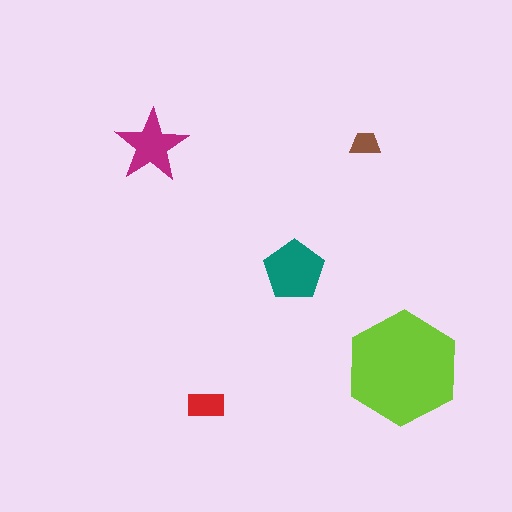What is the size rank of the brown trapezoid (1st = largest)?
5th.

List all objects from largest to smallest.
The lime hexagon, the teal pentagon, the magenta star, the red rectangle, the brown trapezoid.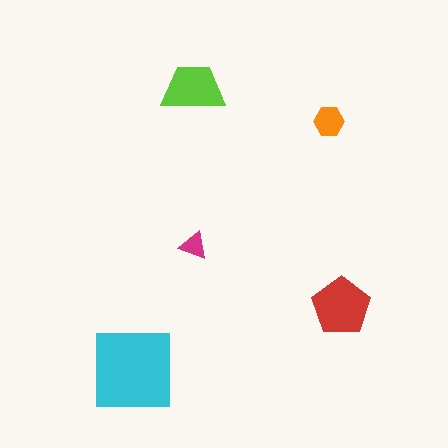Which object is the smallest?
The magenta triangle.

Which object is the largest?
The cyan square.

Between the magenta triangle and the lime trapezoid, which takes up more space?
The lime trapezoid.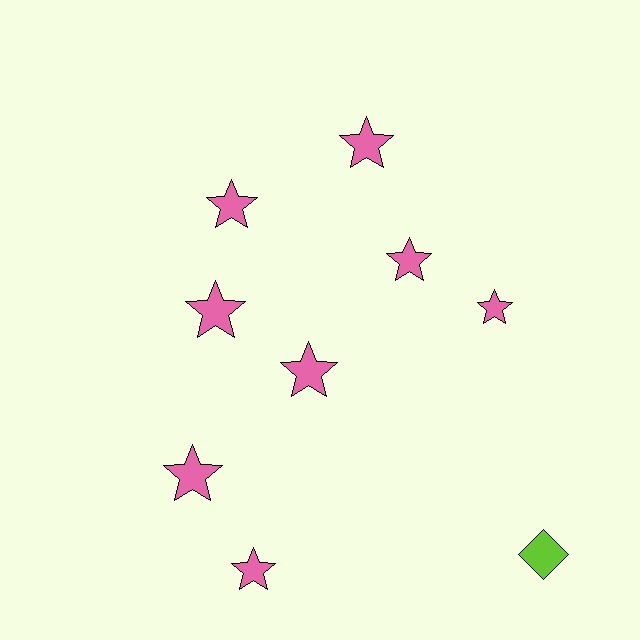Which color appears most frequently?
Pink, with 8 objects.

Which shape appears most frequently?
Star, with 8 objects.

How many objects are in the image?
There are 9 objects.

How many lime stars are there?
There are no lime stars.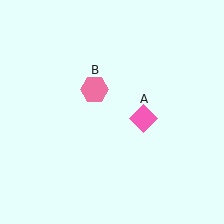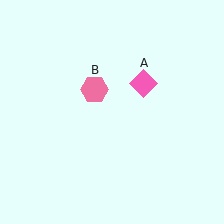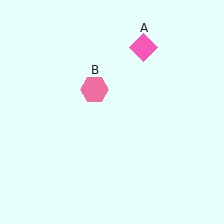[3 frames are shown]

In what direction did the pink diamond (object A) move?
The pink diamond (object A) moved up.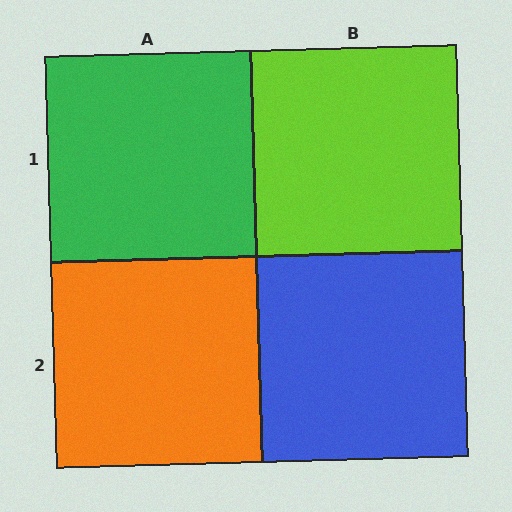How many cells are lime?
1 cell is lime.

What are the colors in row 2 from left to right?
Orange, blue.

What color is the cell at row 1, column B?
Lime.